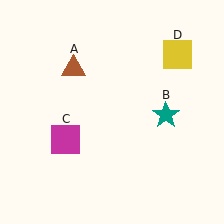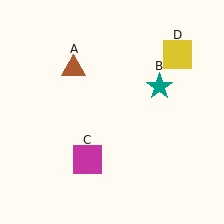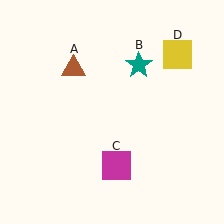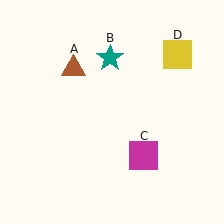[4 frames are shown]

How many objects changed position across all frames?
2 objects changed position: teal star (object B), magenta square (object C).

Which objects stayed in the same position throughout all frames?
Brown triangle (object A) and yellow square (object D) remained stationary.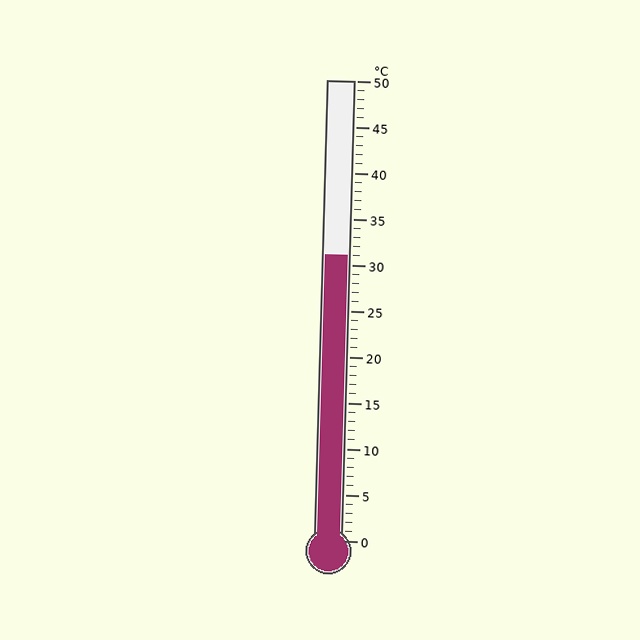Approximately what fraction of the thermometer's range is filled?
The thermometer is filled to approximately 60% of its range.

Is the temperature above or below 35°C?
The temperature is below 35°C.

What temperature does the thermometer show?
The thermometer shows approximately 31°C.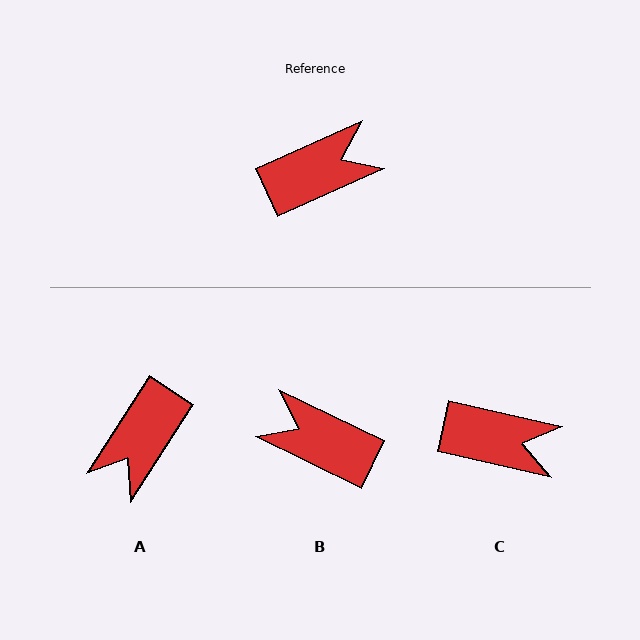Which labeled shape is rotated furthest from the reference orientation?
A, about 147 degrees away.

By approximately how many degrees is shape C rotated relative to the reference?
Approximately 37 degrees clockwise.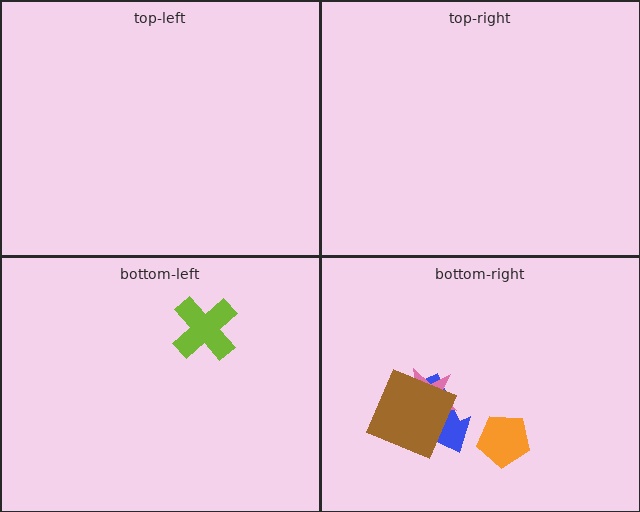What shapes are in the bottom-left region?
The lime cross.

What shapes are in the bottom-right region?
The orange pentagon, the blue arrow, the pink star, the brown square.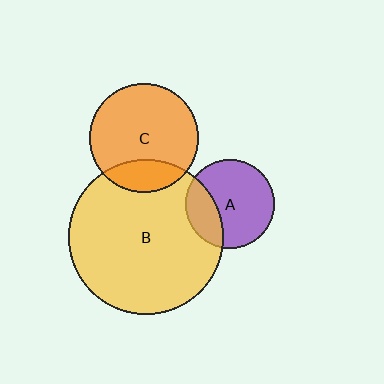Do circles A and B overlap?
Yes.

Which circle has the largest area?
Circle B (yellow).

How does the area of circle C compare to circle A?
Approximately 1.5 times.